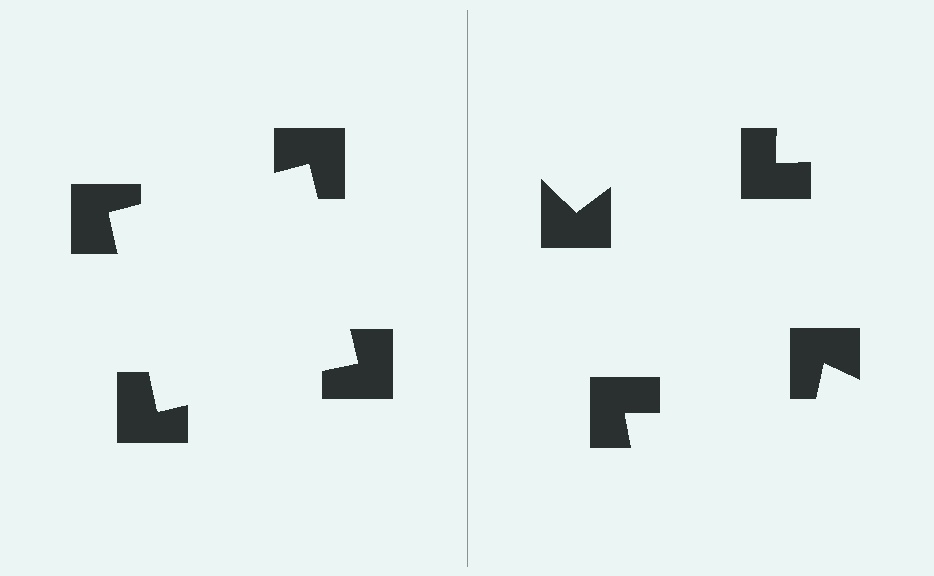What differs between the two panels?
The notched squares are positioned identically on both sides; only the wedge orientations differ. On the left they align to a square; on the right they are misaligned.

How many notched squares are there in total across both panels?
8 — 4 on each side.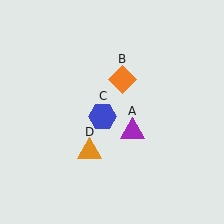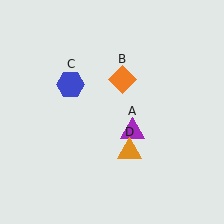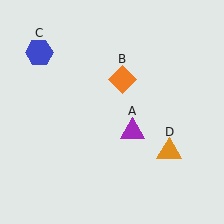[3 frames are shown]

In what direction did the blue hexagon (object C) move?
The blue hexagon (object C) moved up and to the left.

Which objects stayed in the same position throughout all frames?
Purple triangle (object A) and orange diamond (object B) remained stationary.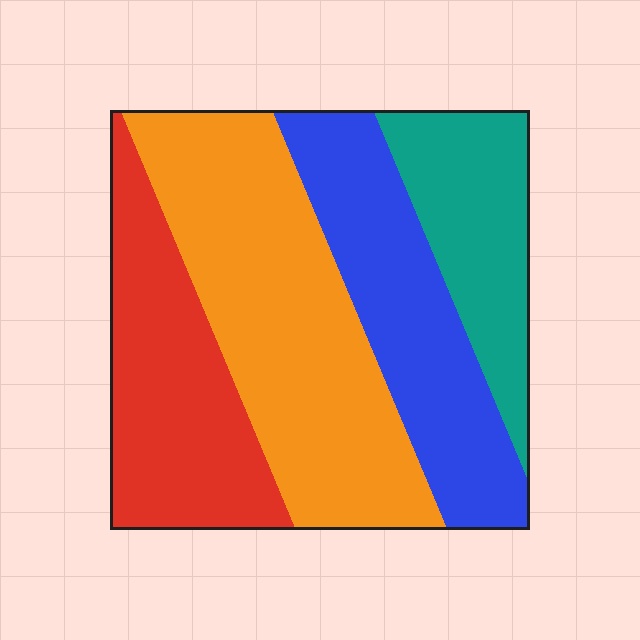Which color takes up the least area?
Teal, at roughly 15%.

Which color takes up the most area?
Orange, at roughly 35%.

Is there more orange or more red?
Orange.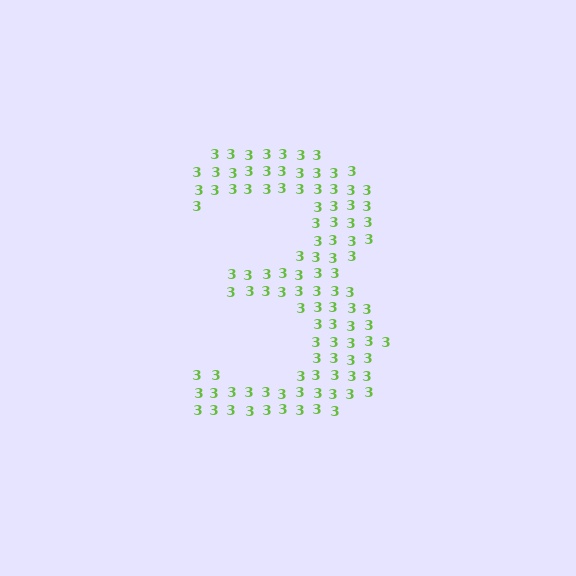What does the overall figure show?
The overall figure shows the digit 3.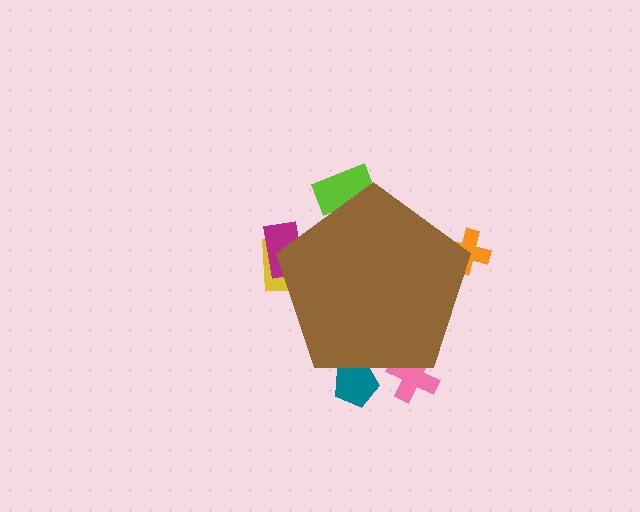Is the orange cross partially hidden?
Yes, the orange cross is partially hidden behind the brown pentagon.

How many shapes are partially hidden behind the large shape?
6 shapes are partially hidden.